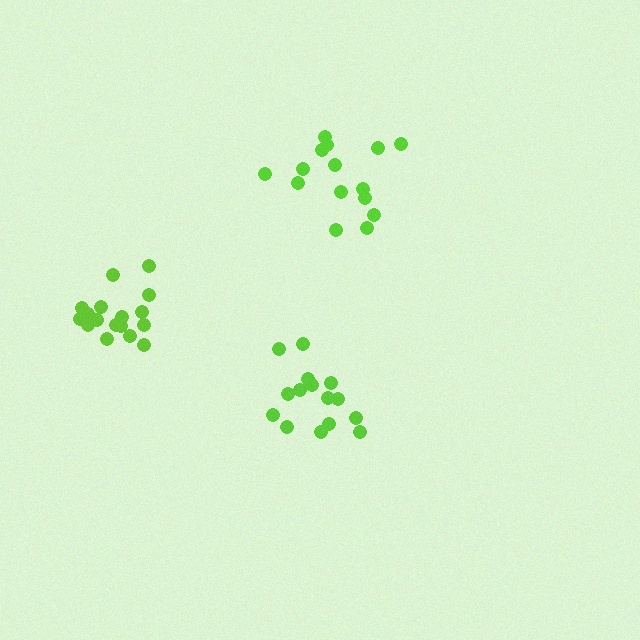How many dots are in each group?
Group 1: 15 dots, Group 2: 15 dots, Group 3: 17 dots (47 total).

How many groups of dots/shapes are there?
There are 3 groups.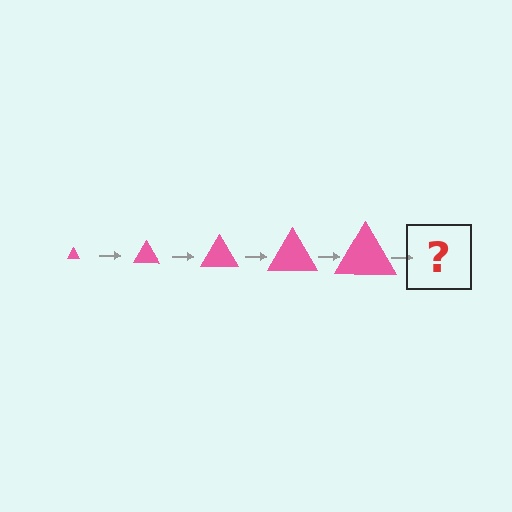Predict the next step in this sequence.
The next step is a pink triangle, larger than the previous one.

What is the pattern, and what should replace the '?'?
The pattern is that the triangle gets progressively larger each step. The '?' should be a pink triangle, larger than the previous one.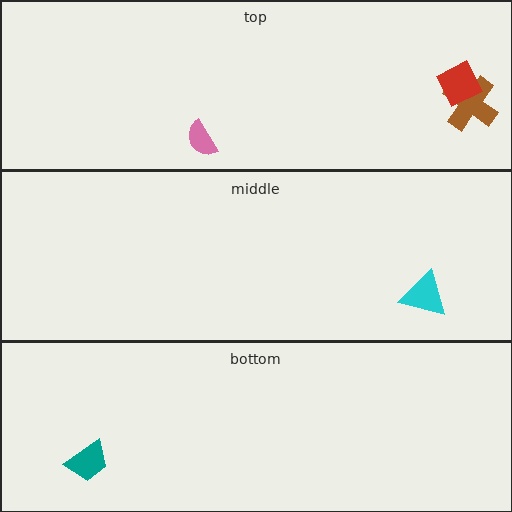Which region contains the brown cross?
The top region.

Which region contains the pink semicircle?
The top region.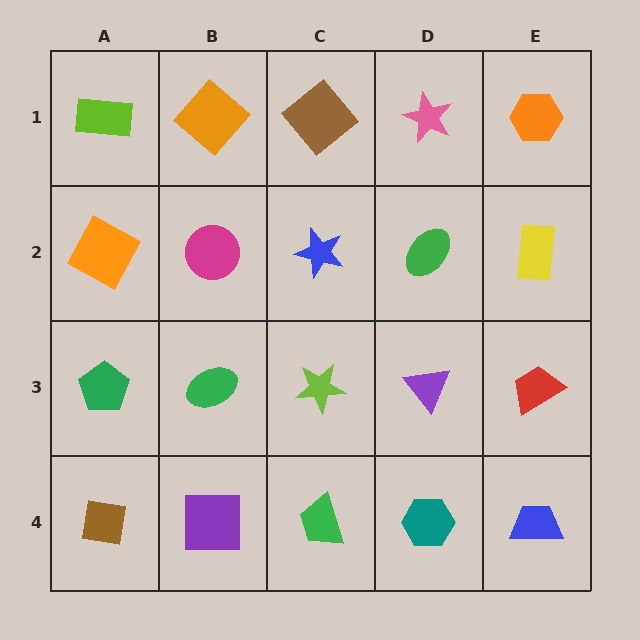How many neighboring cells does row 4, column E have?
2.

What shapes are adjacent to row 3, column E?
A yellow rectangle (row 2, column E), a blue trapezoid (row 4, column E), a purple triangle (row 3, column D).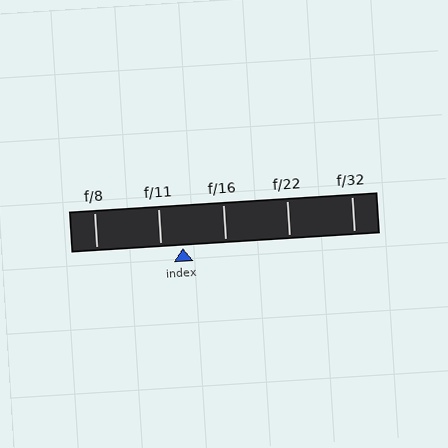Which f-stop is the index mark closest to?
The index mark is closest to f/11.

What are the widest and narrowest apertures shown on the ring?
The widest aperture shown is f/8 and the narrowest is f/32.